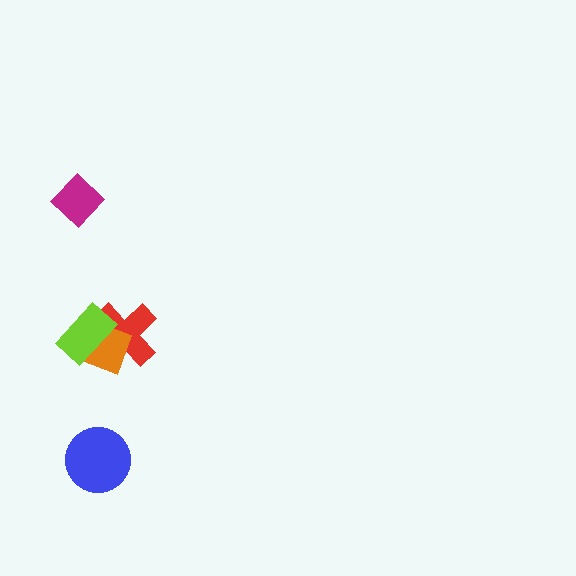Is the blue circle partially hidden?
No, no other shape covers it.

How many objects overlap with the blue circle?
0 objects overlap with the blue circle.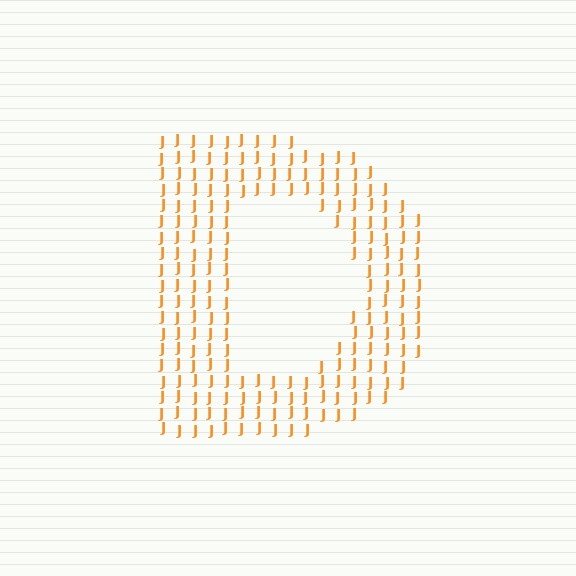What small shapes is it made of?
It is made of small letter J's.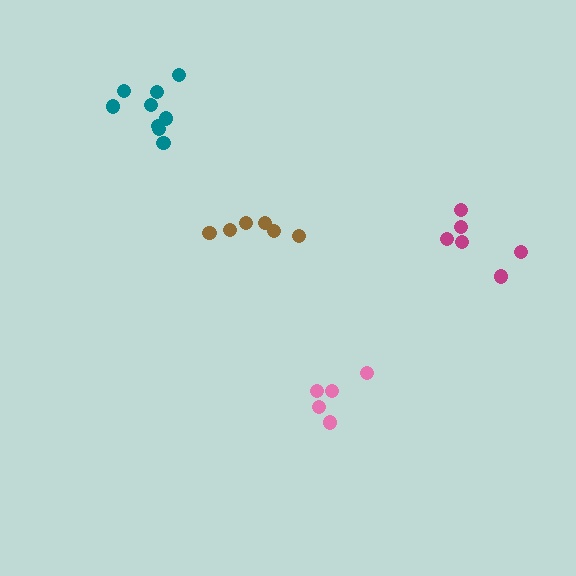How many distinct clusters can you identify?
There are 4 distinct clusters.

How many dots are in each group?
Group 1: 6 dots, Group 2: 9 dots, Group 3: 5 dots, Group 4: 6 dots (26 total).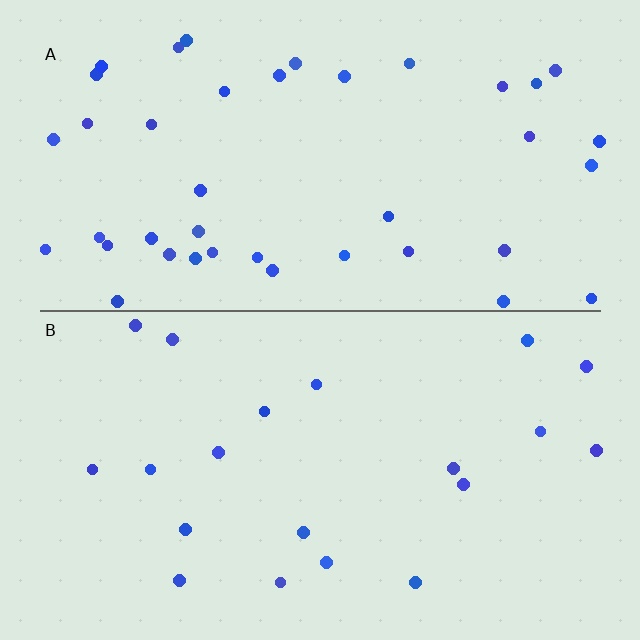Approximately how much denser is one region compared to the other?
Approximately 2.0× — region A over region B.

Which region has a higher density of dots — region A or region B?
A (the top).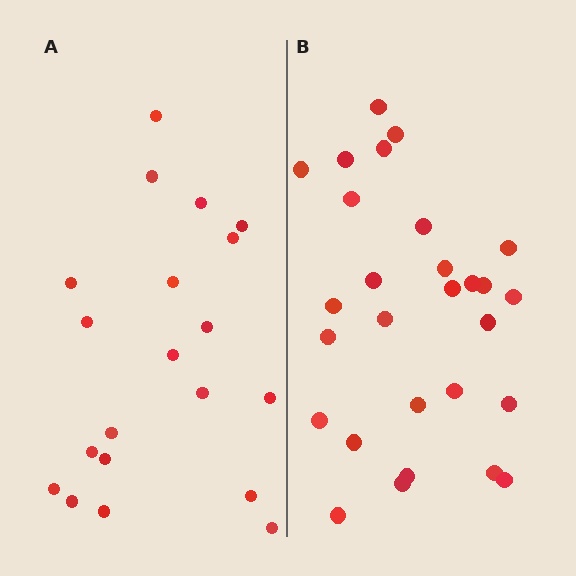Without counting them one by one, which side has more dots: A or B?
Region B (the right region) has more dots.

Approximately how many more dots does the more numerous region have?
Region B has roughly 8 or so more dots than region A.